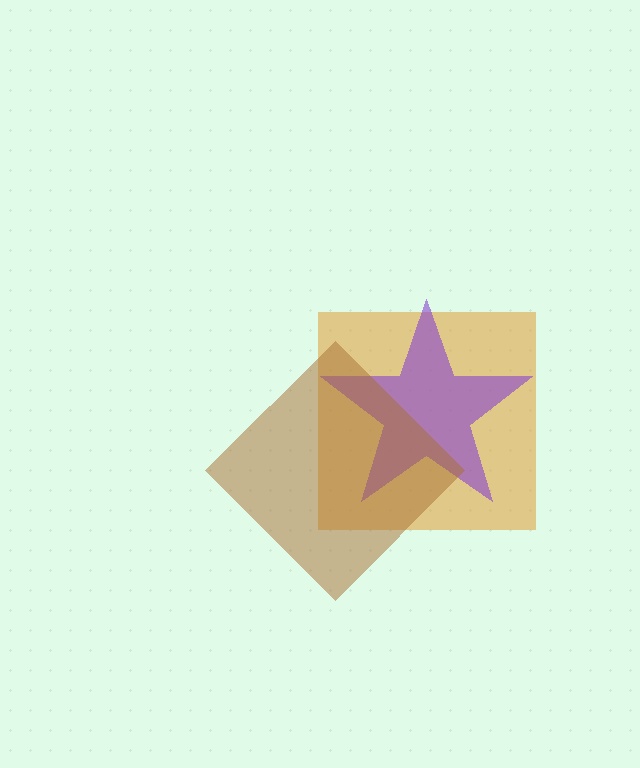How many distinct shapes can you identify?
There are 3 distinct shapes: an orange square, a purple star, a brown diamond.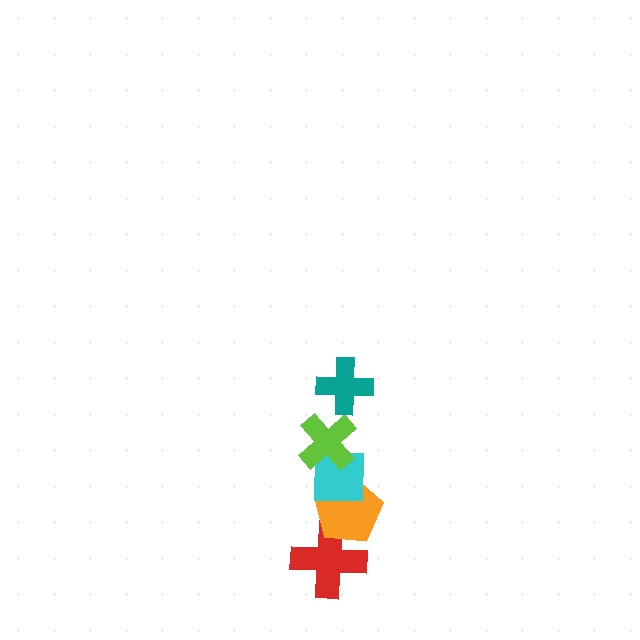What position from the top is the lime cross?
The lime cross is 2nd from the top.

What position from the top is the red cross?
The red cross is 5th from the top.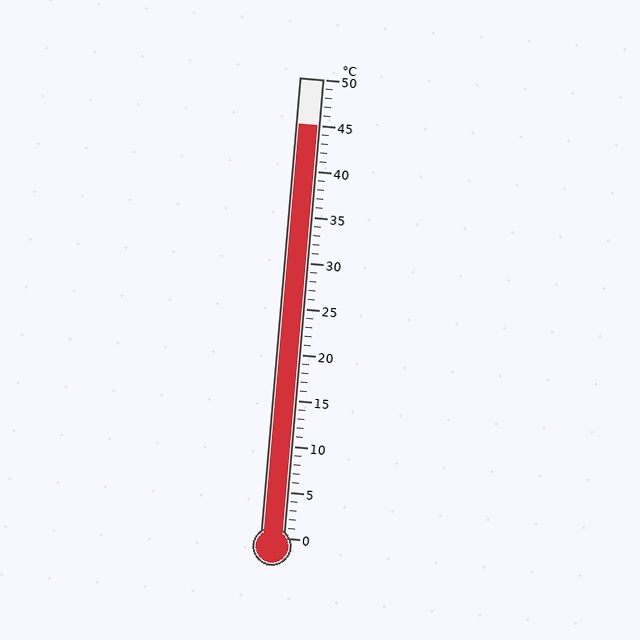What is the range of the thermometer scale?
The thermometer scale ranges from 0°C to 50°C.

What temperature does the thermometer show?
The thermometer shows approximately 45°C.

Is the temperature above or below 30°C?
The temperature is above 30°C.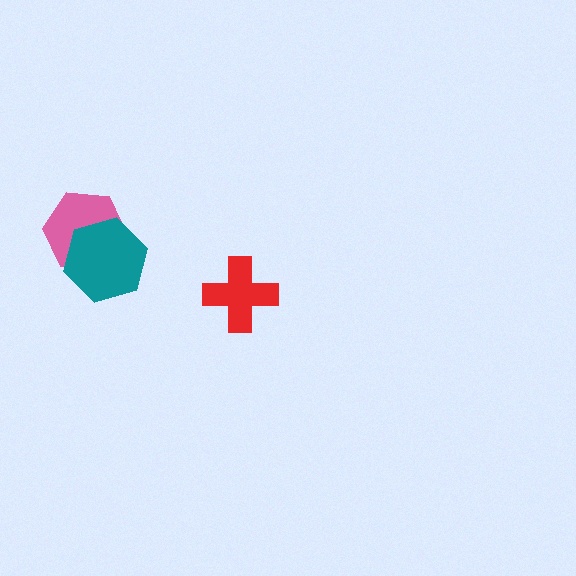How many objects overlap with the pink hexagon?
1 object overlaps with the pink hexagon.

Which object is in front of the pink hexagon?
The teal hexagon is in front of the pink hexagon.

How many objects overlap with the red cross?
0 objects overlap with the red cross.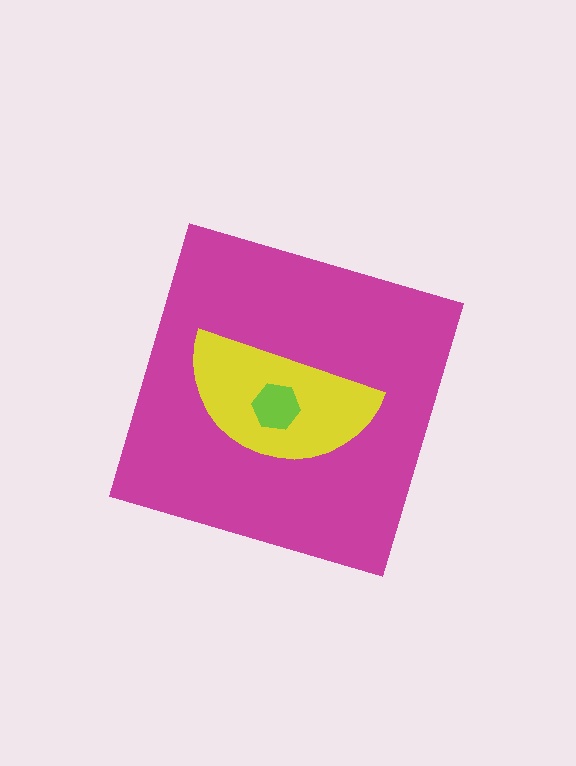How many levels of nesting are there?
3.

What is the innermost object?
The lime hexagon.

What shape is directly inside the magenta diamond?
The yellow semicircle.